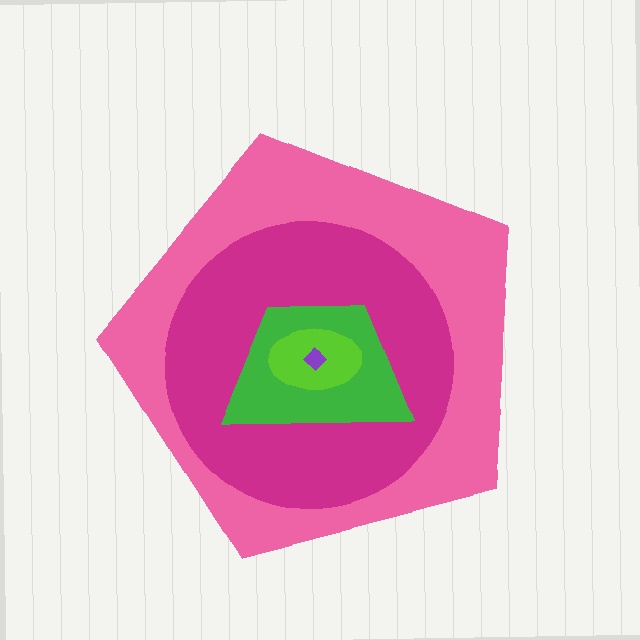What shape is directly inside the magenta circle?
The green trapezoid.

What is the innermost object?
The purple diamond.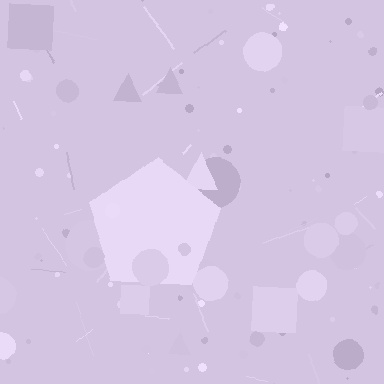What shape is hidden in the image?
A pentagon is hidden in the image.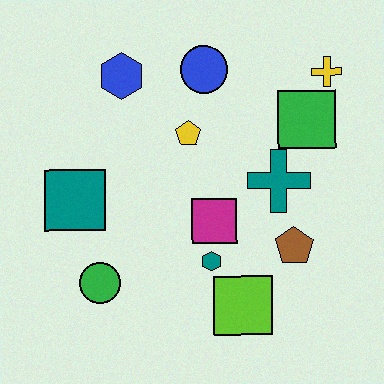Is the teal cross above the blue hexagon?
No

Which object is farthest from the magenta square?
The yellow cross is farthest from the magenta square.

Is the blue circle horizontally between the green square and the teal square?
Yes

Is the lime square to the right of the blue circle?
Yes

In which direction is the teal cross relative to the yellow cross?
The teal cross is below the yellow cross.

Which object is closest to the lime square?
The teal hexagon is closest to the lime square.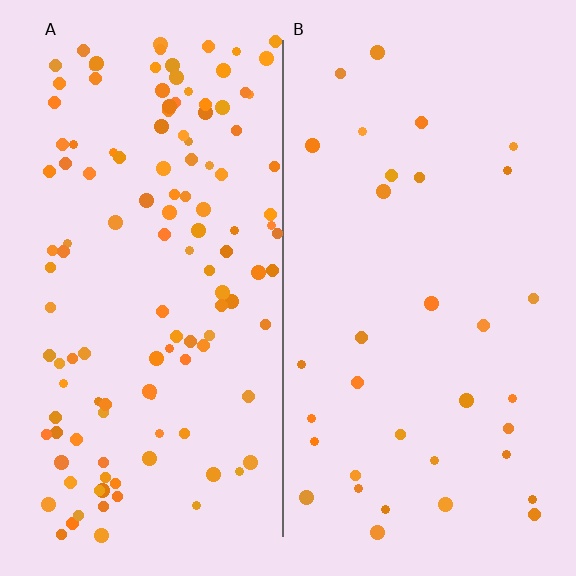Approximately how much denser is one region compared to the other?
Approximately 3.7× — region A over region B.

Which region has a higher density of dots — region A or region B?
A (the left).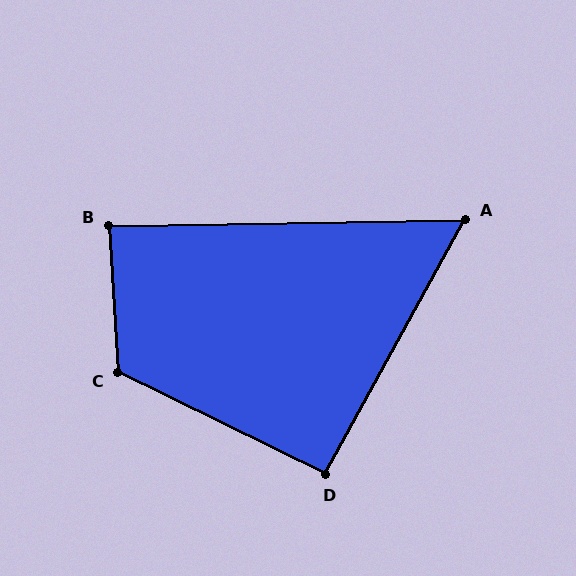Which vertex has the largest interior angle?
C, at approximately 120 degrees.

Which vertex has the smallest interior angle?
A, at approximately 60 degrees.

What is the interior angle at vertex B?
Approximately 87 degrees (approximately right).